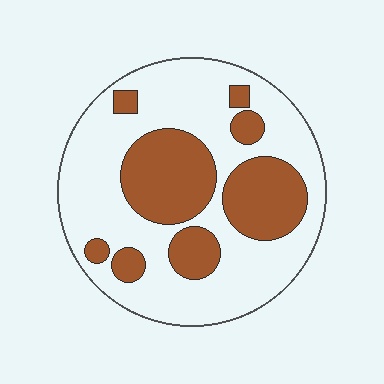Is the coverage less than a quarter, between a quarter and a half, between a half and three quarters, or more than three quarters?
Between a quarter and a half.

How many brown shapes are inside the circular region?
8.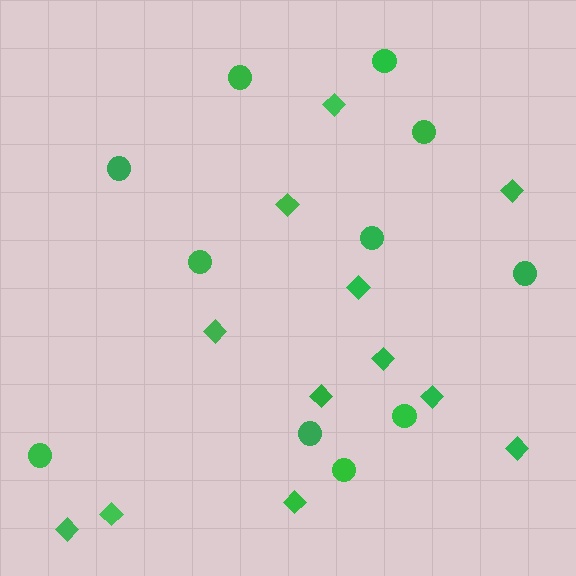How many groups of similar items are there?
There are 2 groups: one group of circles (11) and one group of diamonds (12).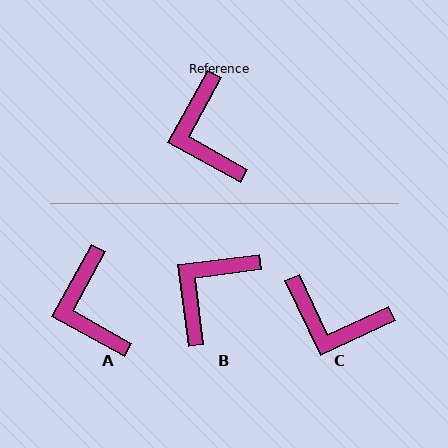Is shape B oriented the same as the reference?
No, it is off by about 54 degrees.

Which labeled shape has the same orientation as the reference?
A.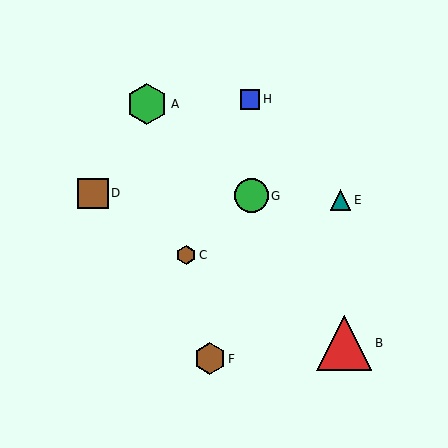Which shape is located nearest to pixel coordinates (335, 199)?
The teal triangle (labeled E) at (341, 200) is nearest to that location.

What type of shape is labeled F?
Shape F is a brown hexagon.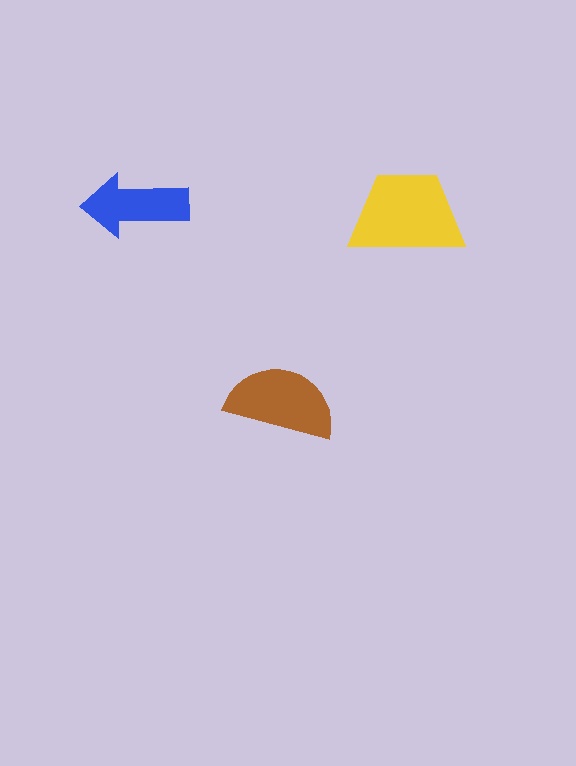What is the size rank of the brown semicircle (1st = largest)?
2nd.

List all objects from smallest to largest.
The blue arrow, the brown semicircle, the yellow trapezoid.